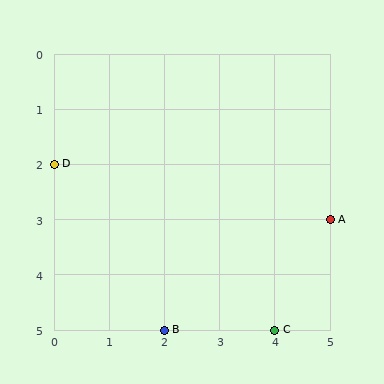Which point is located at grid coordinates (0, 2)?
Point D is at (0, 2).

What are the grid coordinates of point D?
Point D is at grid coordinates (0, 2).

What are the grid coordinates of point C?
Point C is at grid coordinates (4, 5).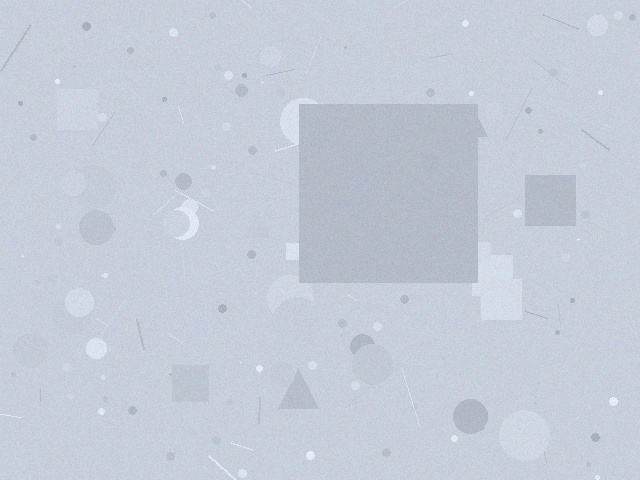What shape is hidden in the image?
A square is hidden in the image.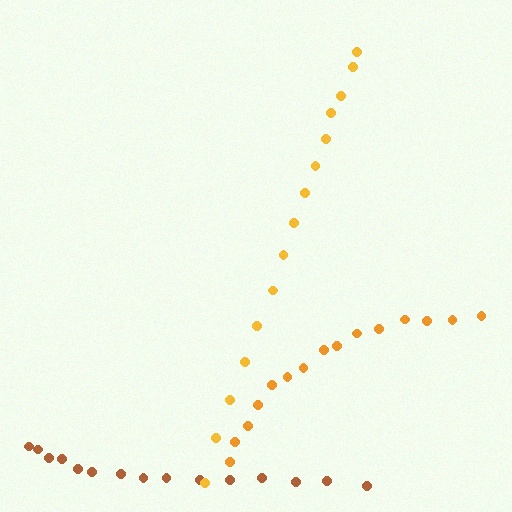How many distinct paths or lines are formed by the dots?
There are 3 distinct paths.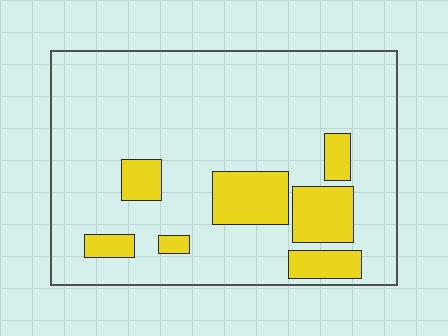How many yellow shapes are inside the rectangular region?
7.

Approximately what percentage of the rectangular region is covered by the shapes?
Approximately 20%.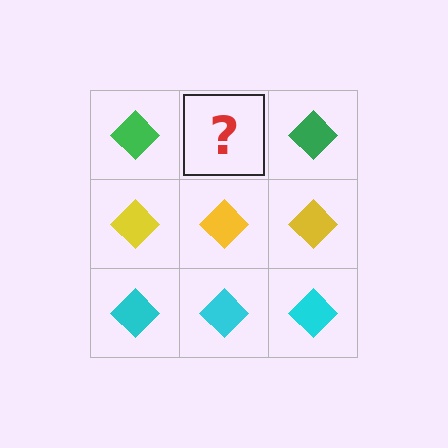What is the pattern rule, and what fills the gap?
The rule is that each row has a consistent color. The gap should be filled with a green diamond.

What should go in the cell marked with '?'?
The missing cell should contain a green diamond.